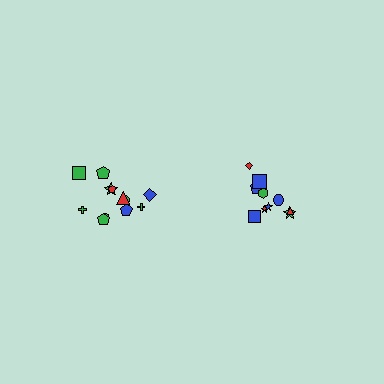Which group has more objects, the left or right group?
The left group.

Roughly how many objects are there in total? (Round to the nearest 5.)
Roughly 20 objects in total.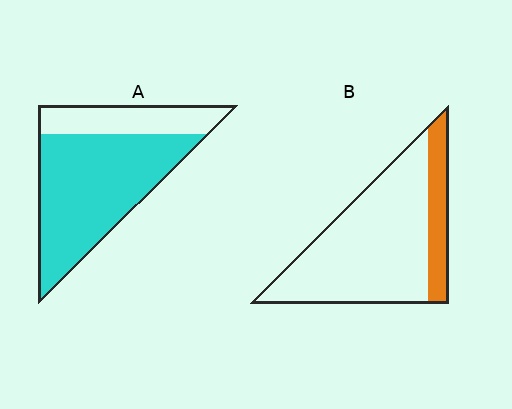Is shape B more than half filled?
No.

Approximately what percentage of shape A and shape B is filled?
A is approximately 75% and B is approximately 20%.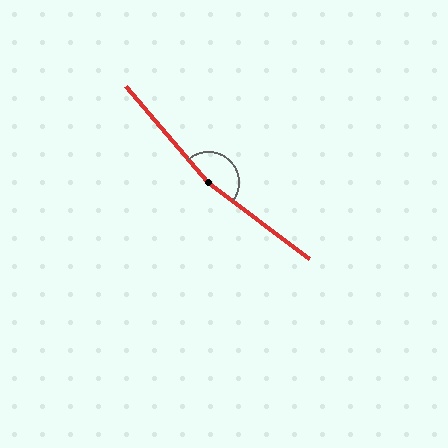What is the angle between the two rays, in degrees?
Approximately 167 degrees.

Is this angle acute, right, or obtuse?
It is obtuse.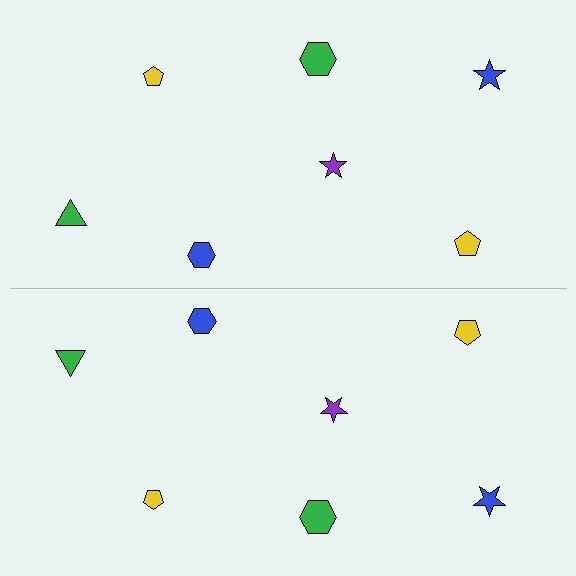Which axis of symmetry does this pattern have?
The pattern has a horizontal axis of symmetry running through the center of the image.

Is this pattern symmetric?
Yes, this pattern has bilateral (reflection) symmetry.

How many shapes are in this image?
There are 14 shapes in this image.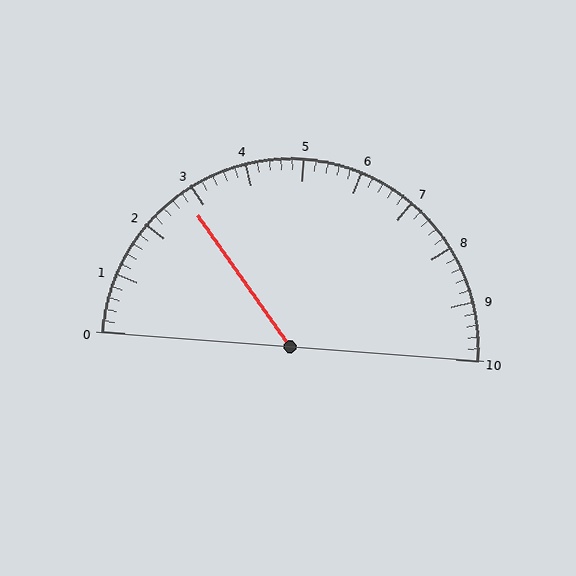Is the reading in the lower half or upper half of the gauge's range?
The reading is in the lower half of the range (0 to 10).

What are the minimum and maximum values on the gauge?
The gauge ranges from 0 to 10.